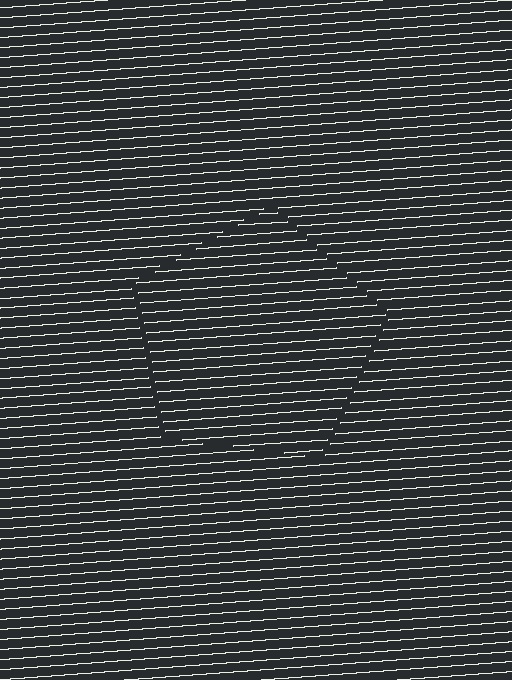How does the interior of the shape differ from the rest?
The interior of the shape contains the same grating, shifted by half a period — the contour is defined by the phase discontinuity where line-ends from the inner and outer gratings abut.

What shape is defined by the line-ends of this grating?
An illusory pentagon. The interior of the shape contains the same grating, shifted by half a period — the contour is defined by the phase discontinuity where line-ends from the inner and outer gratings abut.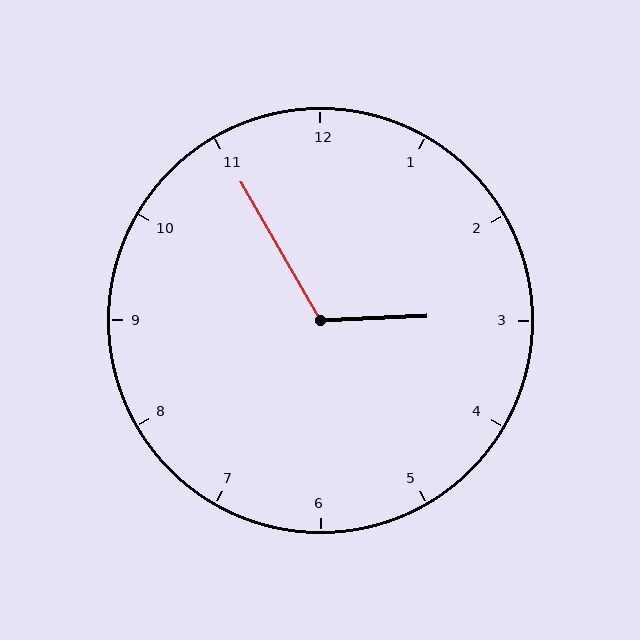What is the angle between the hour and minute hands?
Approximately 118 degrees.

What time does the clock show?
2:55.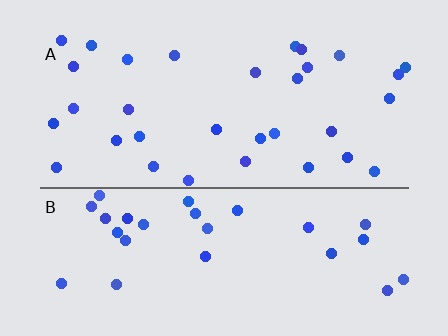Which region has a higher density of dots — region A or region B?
A (the top).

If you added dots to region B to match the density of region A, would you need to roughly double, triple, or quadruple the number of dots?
Approximately double.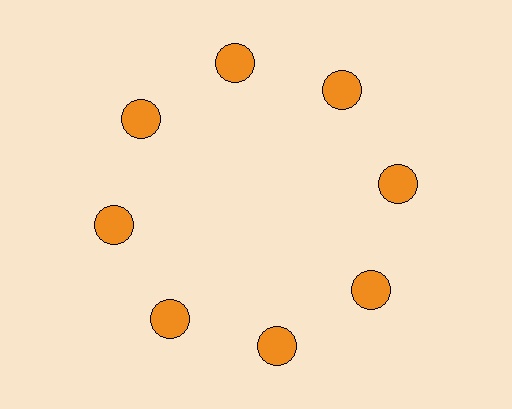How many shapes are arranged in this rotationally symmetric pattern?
There are 8 shapes, arranged in 8 groups of 1.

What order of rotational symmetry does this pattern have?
This pattern has 8-fold rotational symmetry.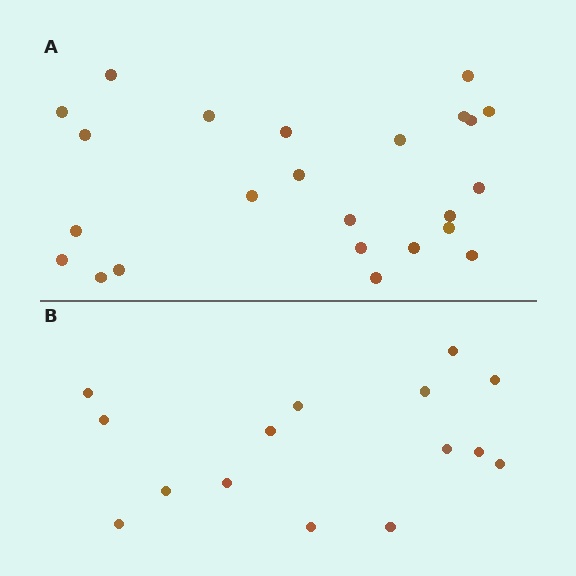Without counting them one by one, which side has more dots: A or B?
Region A (the top region) has more dots.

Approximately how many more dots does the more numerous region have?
Region A has roughly 8 or so more dots than region B.